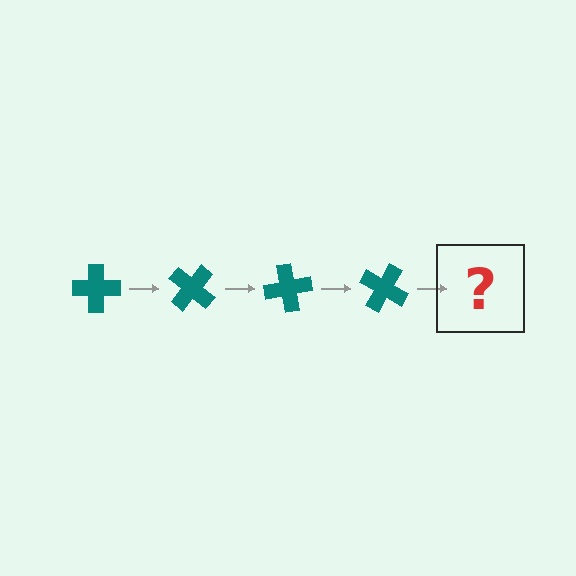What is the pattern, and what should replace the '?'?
The pattern is that the cross rotates 40 degrees each step. The '?' should be a teal cross rotated 160 degrees.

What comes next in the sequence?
The next element should be a teal cross rotated 160 degrees.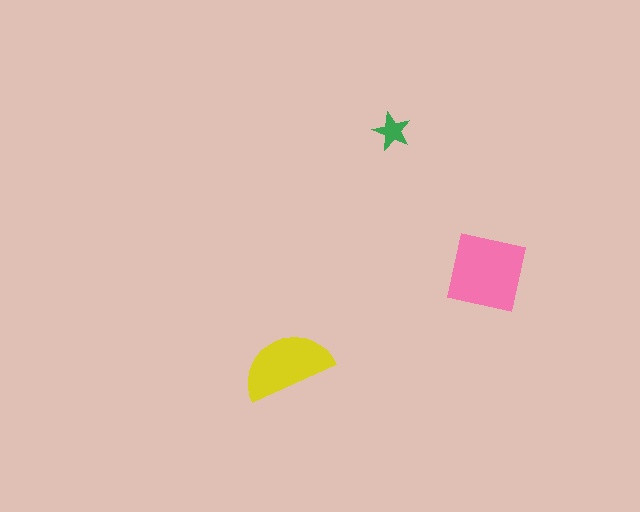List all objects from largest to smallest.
The pink square, the yellow semicircle, the green star.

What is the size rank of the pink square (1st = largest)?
1st.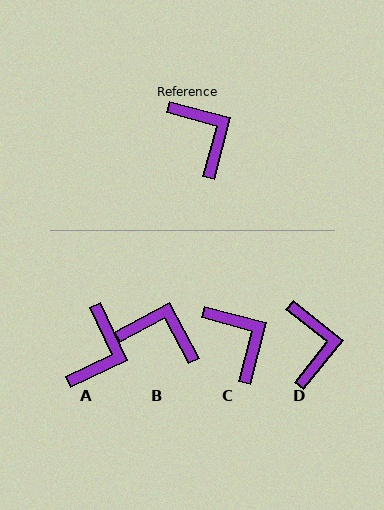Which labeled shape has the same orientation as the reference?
C.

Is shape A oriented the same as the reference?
No, it is off by about 50 degrees.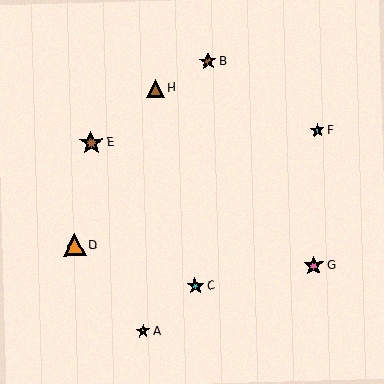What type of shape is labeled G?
Shape G is a pink star.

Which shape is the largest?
The brown star (labeled E) is the largest.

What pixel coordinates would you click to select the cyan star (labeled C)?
Click at (195, 286) to select the cyan star C.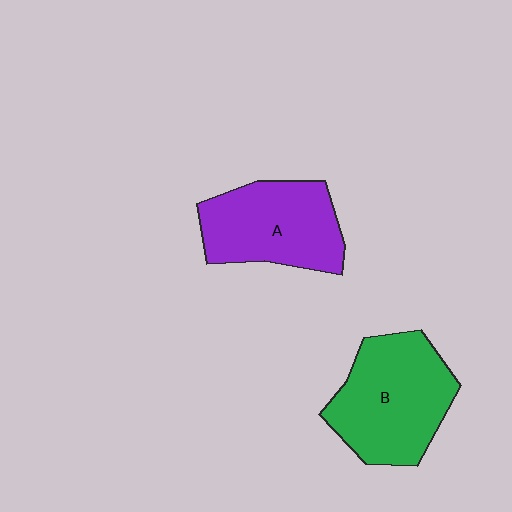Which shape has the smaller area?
Shape A (purple).